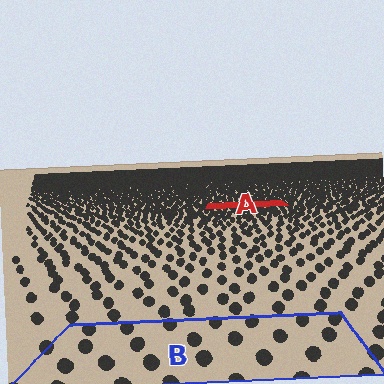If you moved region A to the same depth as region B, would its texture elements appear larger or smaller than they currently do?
They would appear larger. At a closer depth, the same texture elements are projected at a bigger on-screen size.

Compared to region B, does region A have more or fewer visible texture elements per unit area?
Region A has more texture elements per unit area — they are packed more densely because it is farther away.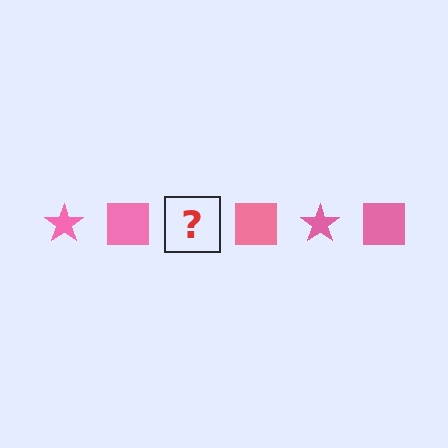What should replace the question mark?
The question mark should be replaced with a pink star.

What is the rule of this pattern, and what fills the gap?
The rule is that the pattern cycles through star, square shapes in pink. The gap should be filled with a pink star.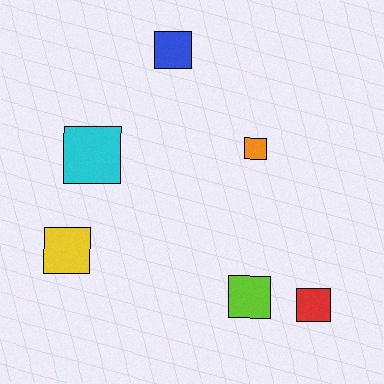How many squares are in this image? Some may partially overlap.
There are 6 squares.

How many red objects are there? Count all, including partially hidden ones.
There is 1 red object.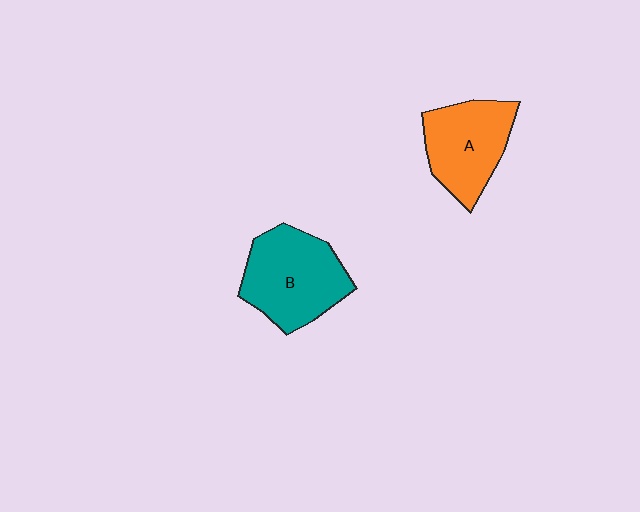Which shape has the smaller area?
Shape A (orange).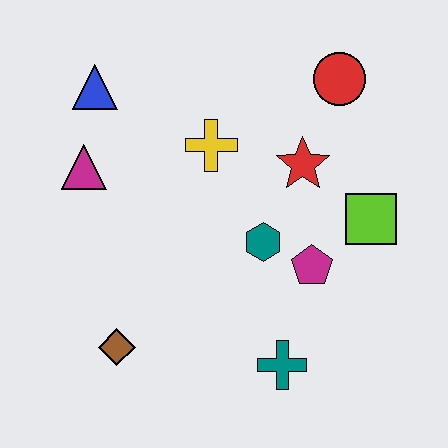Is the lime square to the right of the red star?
Yes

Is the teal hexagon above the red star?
No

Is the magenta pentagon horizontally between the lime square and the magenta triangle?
Yes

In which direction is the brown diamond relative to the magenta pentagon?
The brown diamond is to the left of the magenta pentagon.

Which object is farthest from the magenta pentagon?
The blue triangle is farthest from the magenta pentagon.